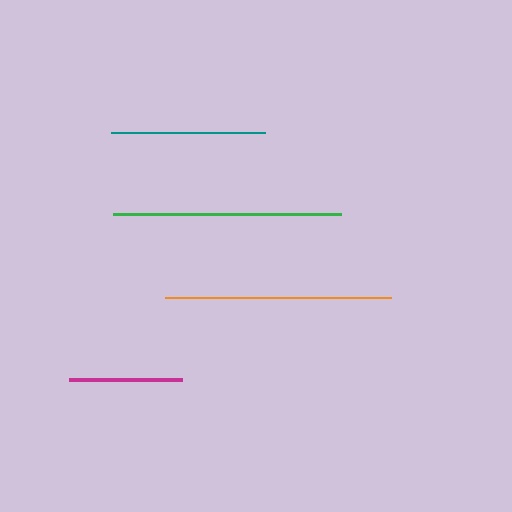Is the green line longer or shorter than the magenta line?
The green line is longer than the magenta line.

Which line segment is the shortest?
The magenta line is the shortest at approximately 113 pixels.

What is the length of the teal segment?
The teal segment is approximately 153 pixels long.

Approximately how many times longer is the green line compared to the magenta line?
The green line is approximately 2.0 times the length of the magenta line.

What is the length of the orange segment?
The orange segment is approximately 226 pixels long.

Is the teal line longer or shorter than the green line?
The green line is longer than the teal line.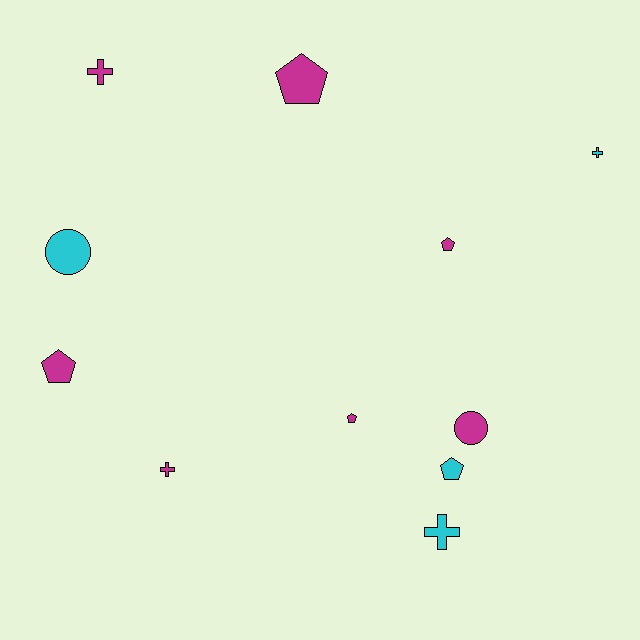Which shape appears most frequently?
Pentagon, with 5 objects.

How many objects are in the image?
There are 11 objects.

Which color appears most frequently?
Magenta, with 7 objects.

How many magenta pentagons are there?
There are 4 magenta pentagons.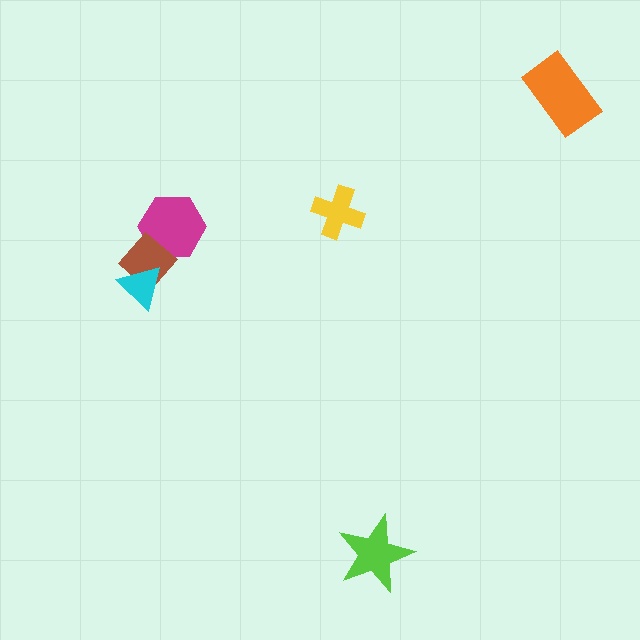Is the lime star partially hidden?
No, no other shape covers it.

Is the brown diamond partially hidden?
Yes, it is partially covered by another shape.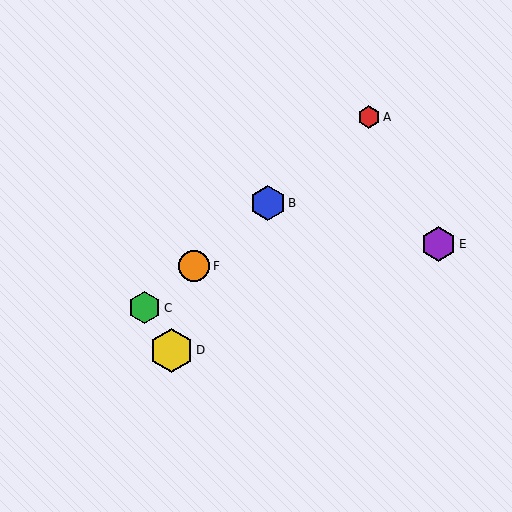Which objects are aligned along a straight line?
Objects A, B, C, F are aligned along a straight line.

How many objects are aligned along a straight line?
4 objects (A, B, C, F) are aligned along a straight line.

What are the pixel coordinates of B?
Object B is at (268, 203).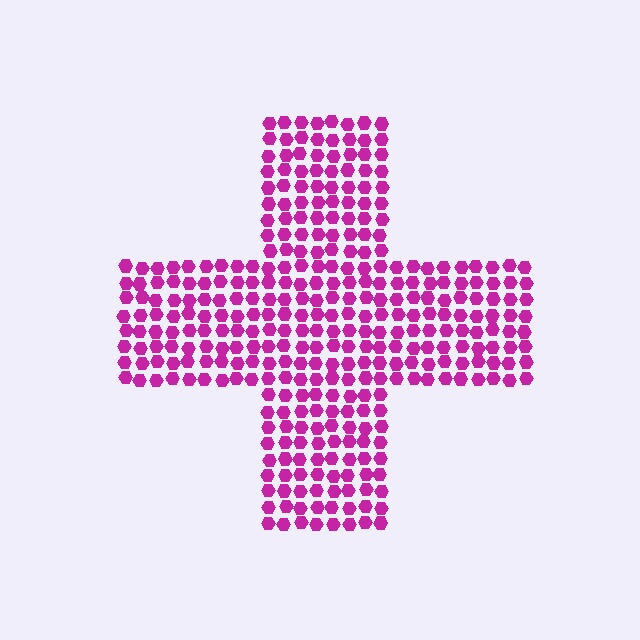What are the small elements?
The small elements are hexagons.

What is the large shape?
The large shape is a cross.